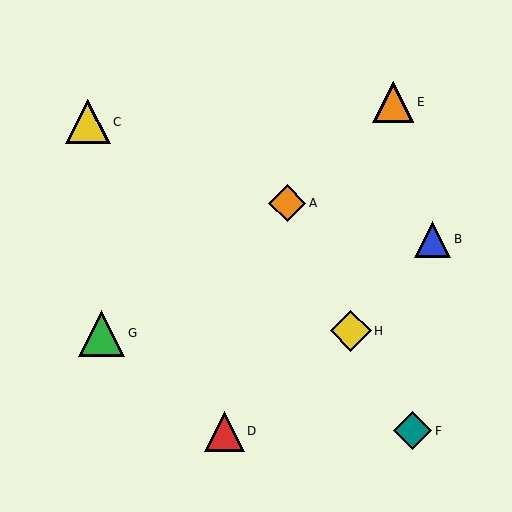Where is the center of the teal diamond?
The center of the teal diamond is at (413, 431).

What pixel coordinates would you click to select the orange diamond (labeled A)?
Click at (287, 203) to select the orange diamond A.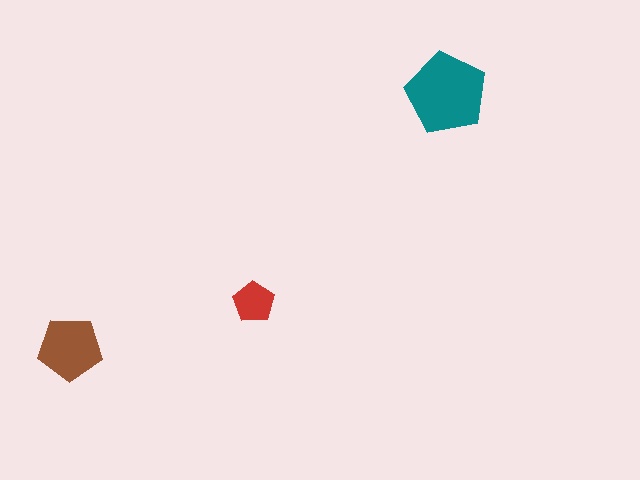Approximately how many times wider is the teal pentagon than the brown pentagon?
About 1.5 times wider.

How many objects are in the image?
There are 3 objects in the image.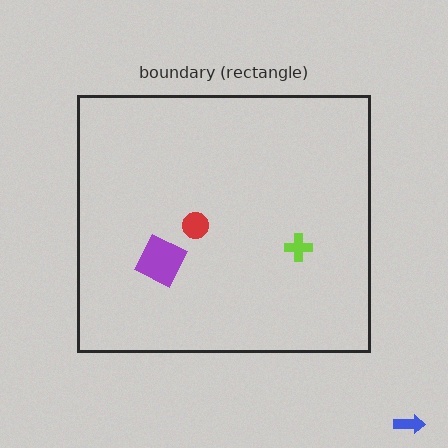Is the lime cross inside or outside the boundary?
Inside.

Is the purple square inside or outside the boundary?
Inside.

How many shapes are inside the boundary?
3 inside, 1 outside.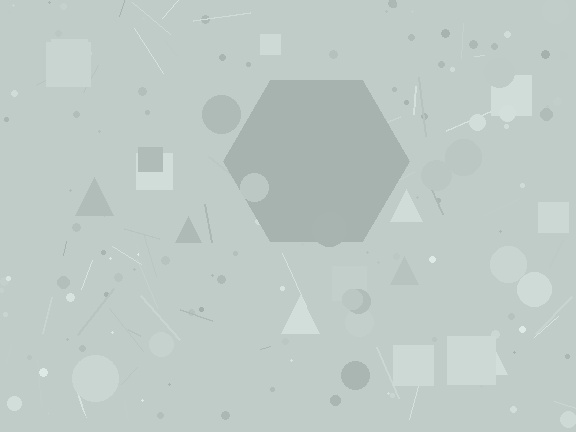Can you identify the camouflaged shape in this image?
The camouflaged shape is a hexagon.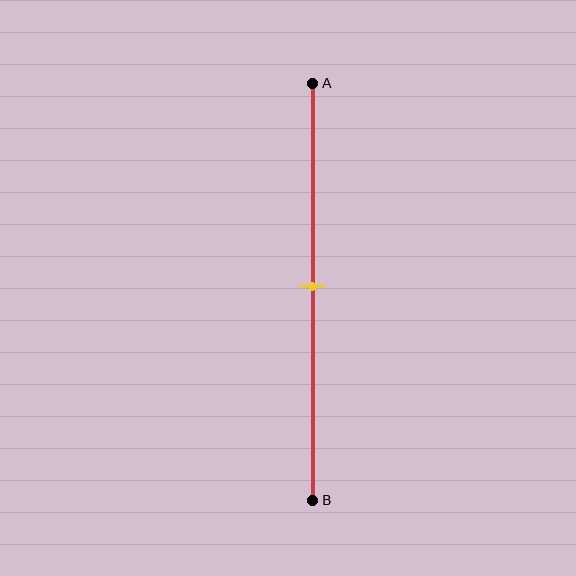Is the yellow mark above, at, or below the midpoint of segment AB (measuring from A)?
The yellow mark is approximately at the midpoint of segment AB.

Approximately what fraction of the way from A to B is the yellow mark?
The yellow mark is approximately 50% of the way from A to B.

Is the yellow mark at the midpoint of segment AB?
Yes, the mark is approximately at the midpoint.